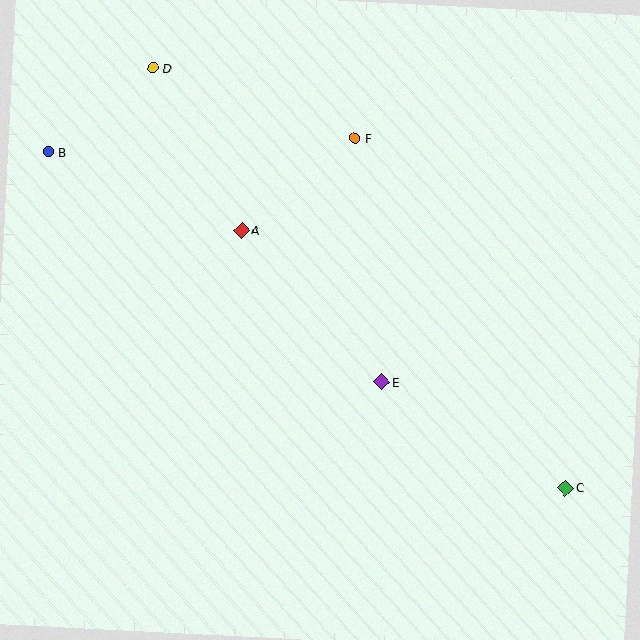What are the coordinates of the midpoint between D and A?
The midpoint between D and A is at (197, 149).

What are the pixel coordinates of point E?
Point E is at (382, 382).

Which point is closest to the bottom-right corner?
Point C is closest to the bottom-right corner.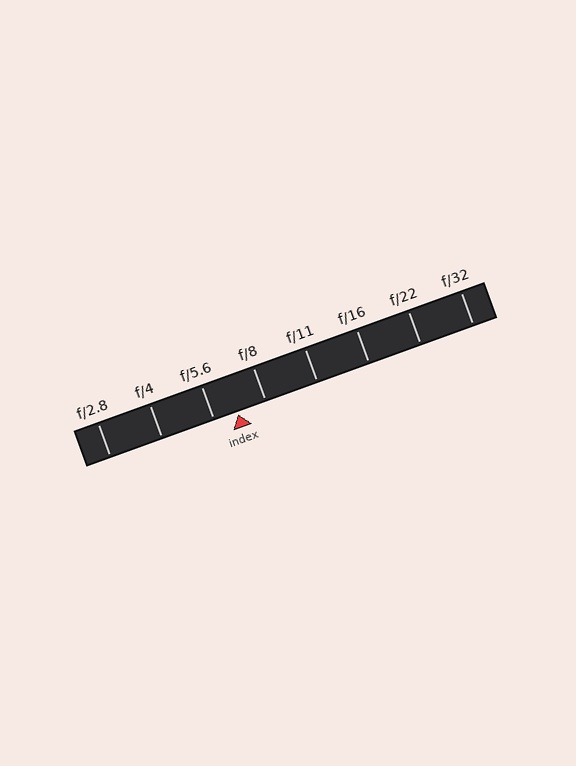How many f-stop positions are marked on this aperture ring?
There are 8 f-stop positions marked.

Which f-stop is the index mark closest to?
The index mark is closest to f/5.6.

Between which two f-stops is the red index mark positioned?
The index mark is between f/5.6 and f/8.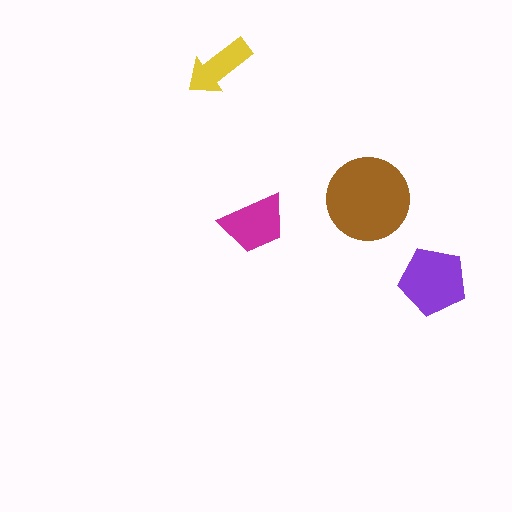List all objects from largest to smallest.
The brown circle, the purple pentagon, the magenta trapezoid, the yellow arrow.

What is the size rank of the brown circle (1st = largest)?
1st.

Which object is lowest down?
The purple pentagon is bottommost.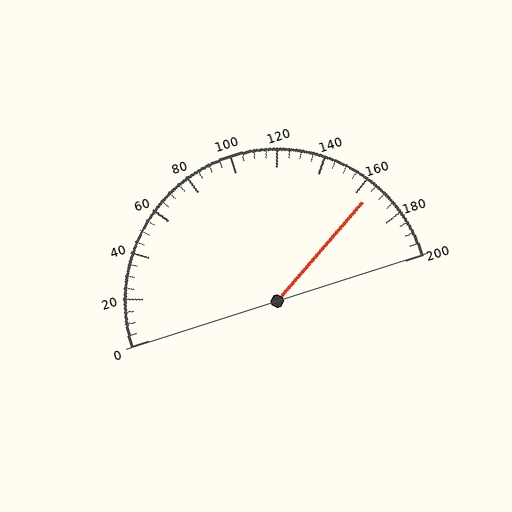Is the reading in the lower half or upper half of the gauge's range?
The reading is in the upper half of the range (0 to 200).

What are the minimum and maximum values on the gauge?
The gauge ranges from 0 to 200.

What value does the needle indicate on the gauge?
The needle indicates approximately 165.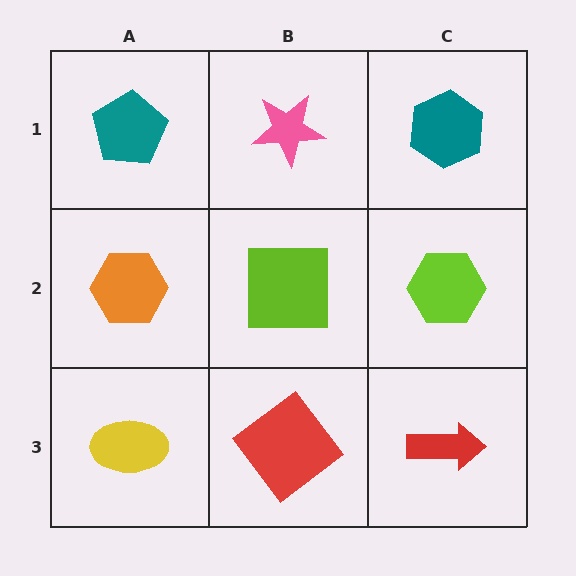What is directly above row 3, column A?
An orange hexagon.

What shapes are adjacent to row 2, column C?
A teal hexagon (row 1, column C), a red arrow (row 3, column C), a lime square (row 2, column B).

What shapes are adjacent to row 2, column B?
A pink star (row 1, column B), a red diamond (row 3, column B), an orange hexagon (row 2, column A), a lime hexagon (row 2, column C).